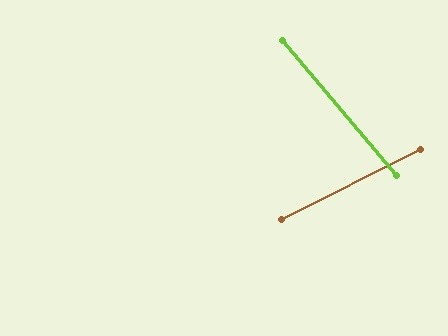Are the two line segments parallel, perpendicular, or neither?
Neither parallel nor perpendicular — they differ by about 76°.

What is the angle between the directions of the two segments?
Approximately 76 degrees.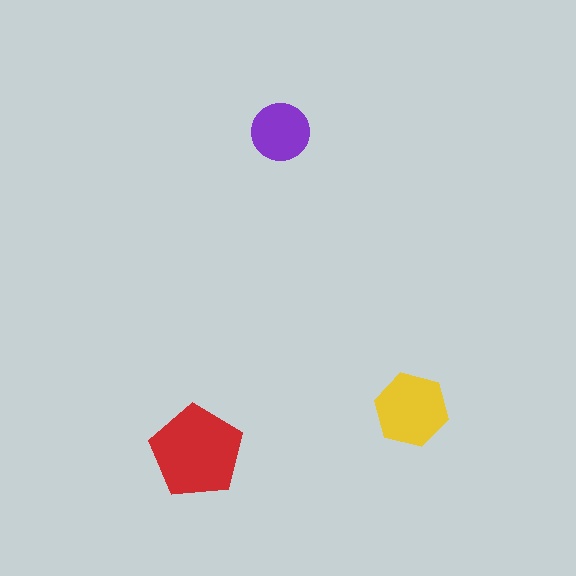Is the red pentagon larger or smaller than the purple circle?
Larger.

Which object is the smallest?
The purple circle.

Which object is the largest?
The red pentagon.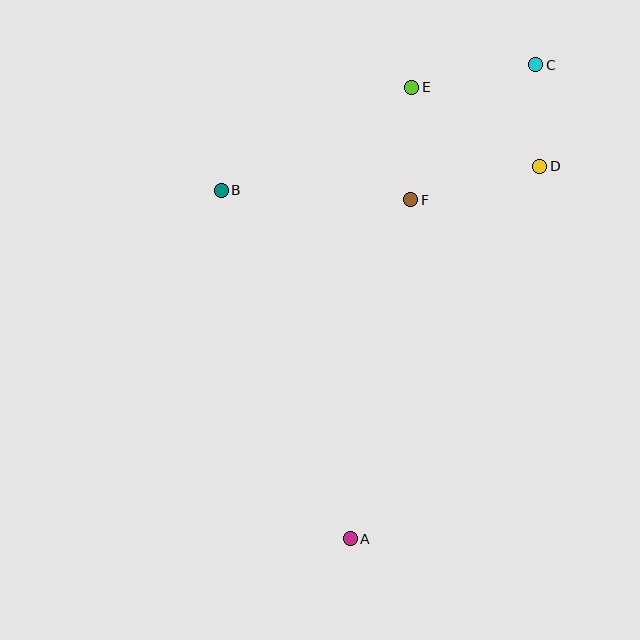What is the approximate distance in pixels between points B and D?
The distance between B and D is approximately 319 pixels.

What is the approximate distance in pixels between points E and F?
The distance between E and F is approximately 113 pixels.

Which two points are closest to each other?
Points C and D are closest to each other.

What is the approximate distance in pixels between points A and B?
The distance between A and B is approximately 372 pixels.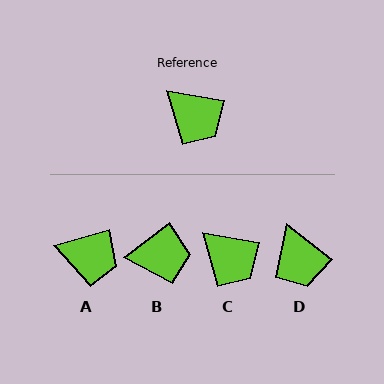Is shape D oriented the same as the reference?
No, it is off by about 28 degrees.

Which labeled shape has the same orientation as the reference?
C.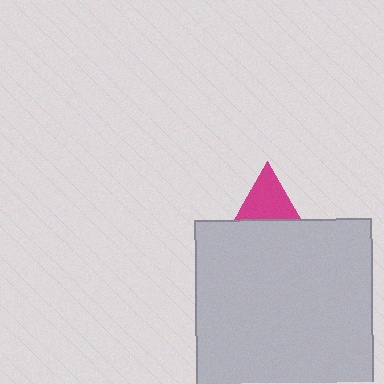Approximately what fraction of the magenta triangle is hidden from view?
Roughly 58% of the magenta triangle is hidden behind the light gray square.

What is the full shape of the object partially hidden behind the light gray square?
The partially hidden object is a magenta triangle.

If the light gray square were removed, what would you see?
You would see the complete magenta triangle.